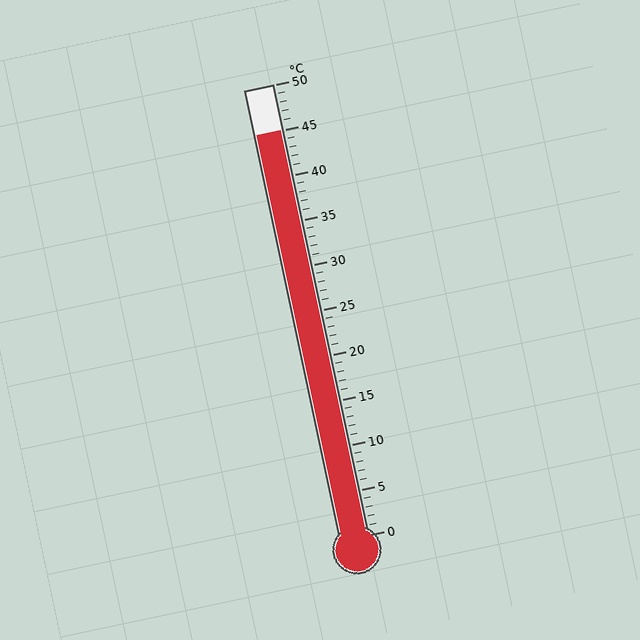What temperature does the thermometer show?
The thermometer shows approximately 45°C.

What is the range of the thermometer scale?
The thermometer scale ranges from 0°C to 50°C.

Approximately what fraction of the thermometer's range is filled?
The thermometer is filled to approximately 90% of its range.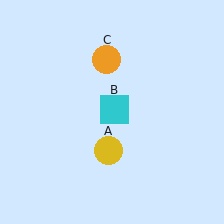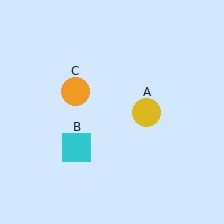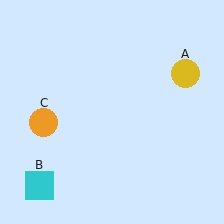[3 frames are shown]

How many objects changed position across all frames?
3 objects changed position: yellow circle (object A), cyan square (object B), orange circle (object C).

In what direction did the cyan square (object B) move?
The cyan square (object B) moved down and to the left.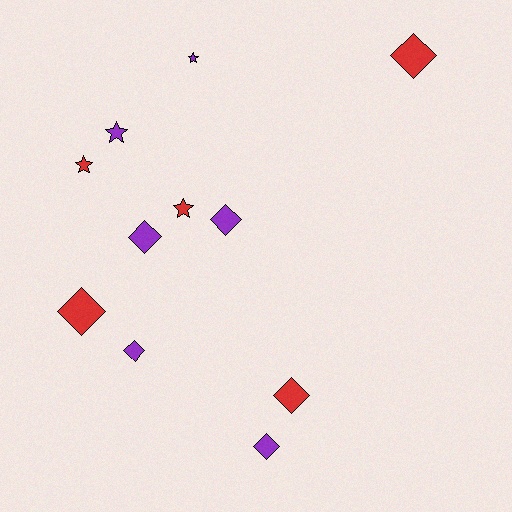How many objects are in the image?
There are 11 objects.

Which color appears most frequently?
Purple, with 6 objects.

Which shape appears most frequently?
Diamond, with 7 objects.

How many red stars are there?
There are 2 red stars.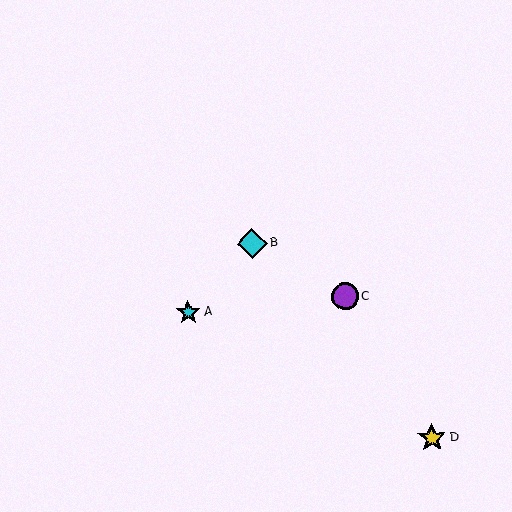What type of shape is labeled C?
Shape C is a purple circle.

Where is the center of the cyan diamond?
The center of the cyan diamond is at (252, 244).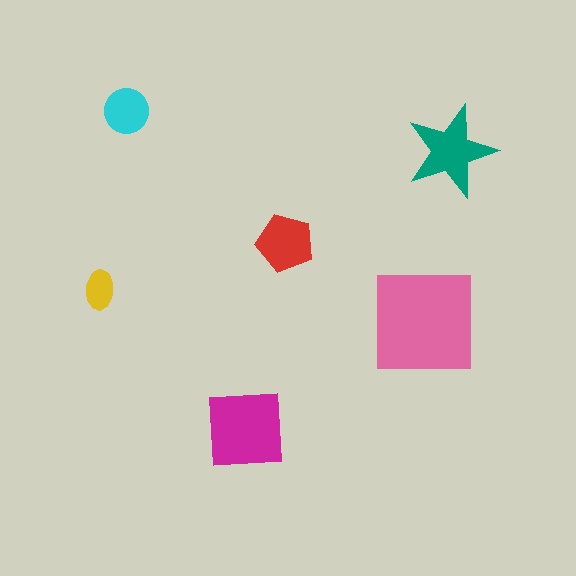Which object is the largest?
The pink square.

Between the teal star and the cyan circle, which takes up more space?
The teal star.